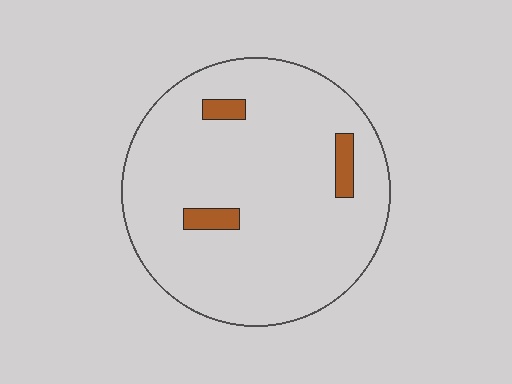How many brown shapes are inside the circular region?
3.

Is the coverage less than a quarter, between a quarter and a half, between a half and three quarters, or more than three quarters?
Less than a quarter.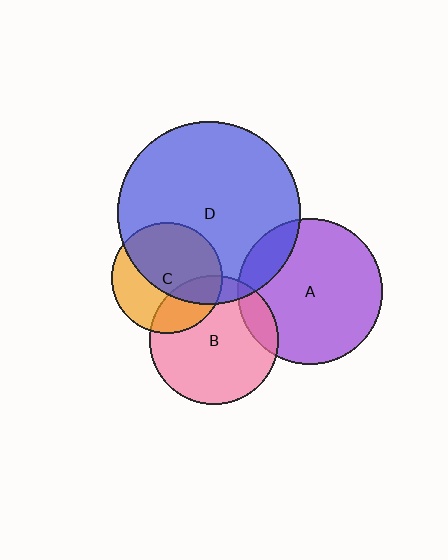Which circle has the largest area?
Circle D (blue).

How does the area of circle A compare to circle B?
Approximately 1.3 times.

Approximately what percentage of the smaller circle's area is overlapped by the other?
Approximately 60%.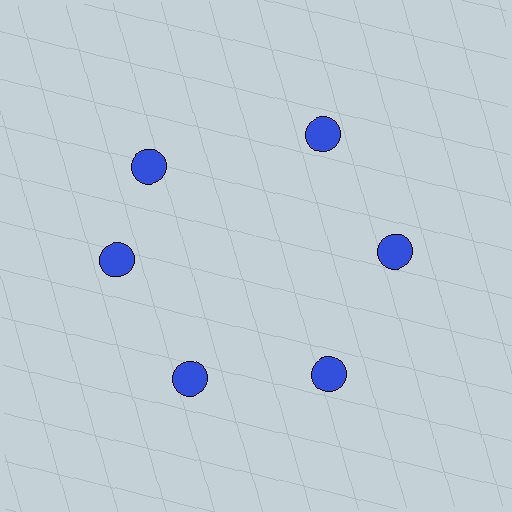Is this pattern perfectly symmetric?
No. The 6 blue circles are arranged in a ring, but one element near the 11 o'clock position is rotated out of alignment along the ring, breaking the 6-fold rotational symmetry.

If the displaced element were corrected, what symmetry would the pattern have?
It would have 6-fold rotational symmetry — the pattern would map onto itself every 60 degrees.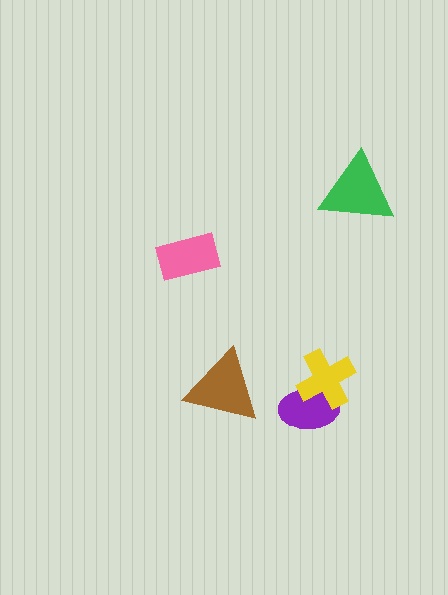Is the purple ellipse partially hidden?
Yes, it is partially covered by another shape.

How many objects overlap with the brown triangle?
0 objects overlap with the brown triangle.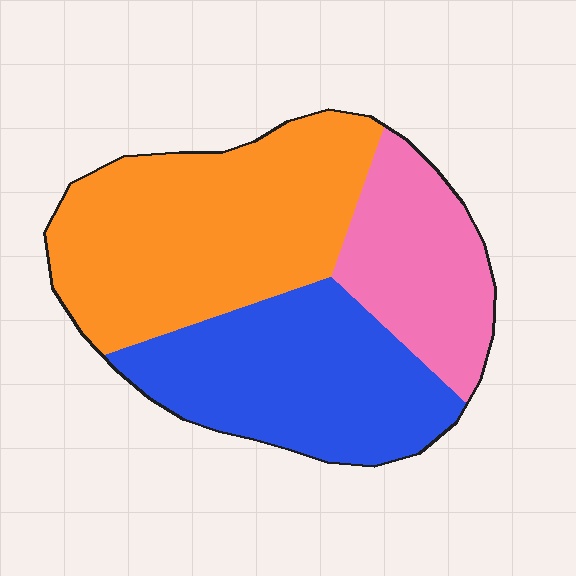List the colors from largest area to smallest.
From largest to smallest: orange, blue, pink.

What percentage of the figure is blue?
Blue takes up between a third and a half of the figure.